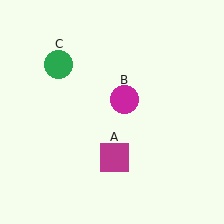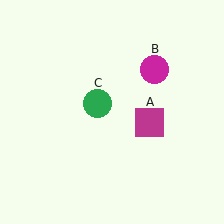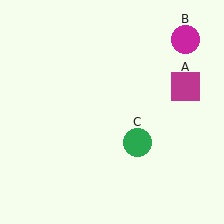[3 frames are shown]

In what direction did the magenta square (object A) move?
The magenta square (object A) moved up and to the right.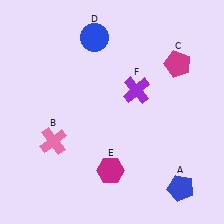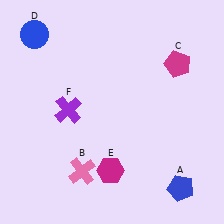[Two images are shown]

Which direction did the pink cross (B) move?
The pink cross (B) moved down.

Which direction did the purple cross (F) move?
The purple cross (F) moved left.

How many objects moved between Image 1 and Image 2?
3 objects moved between the two images.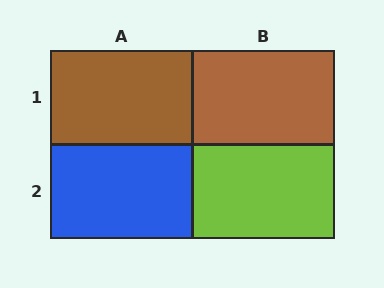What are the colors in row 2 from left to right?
Blue, lime.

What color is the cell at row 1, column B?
Brown.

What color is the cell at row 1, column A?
Brown.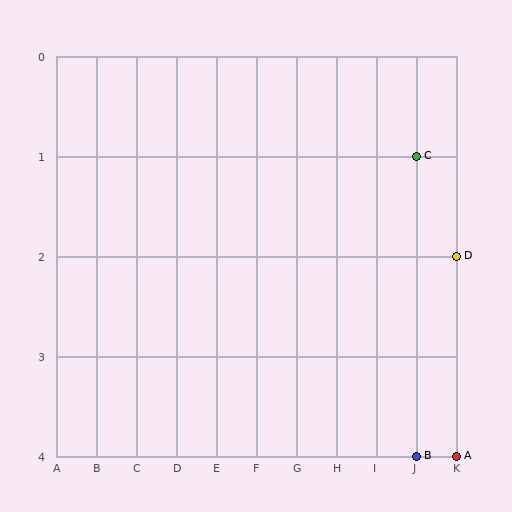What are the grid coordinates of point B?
Point B is at grid coordinates (J, 4).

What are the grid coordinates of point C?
Point C is at grid coordinates (J, 1).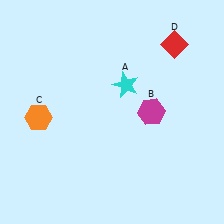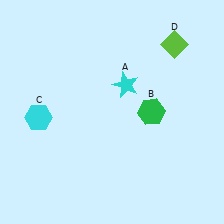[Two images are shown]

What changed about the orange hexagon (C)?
In Image 1, C is orange. In Image 2, it changed to cyan.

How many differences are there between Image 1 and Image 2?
There are 3 differences between the two images.